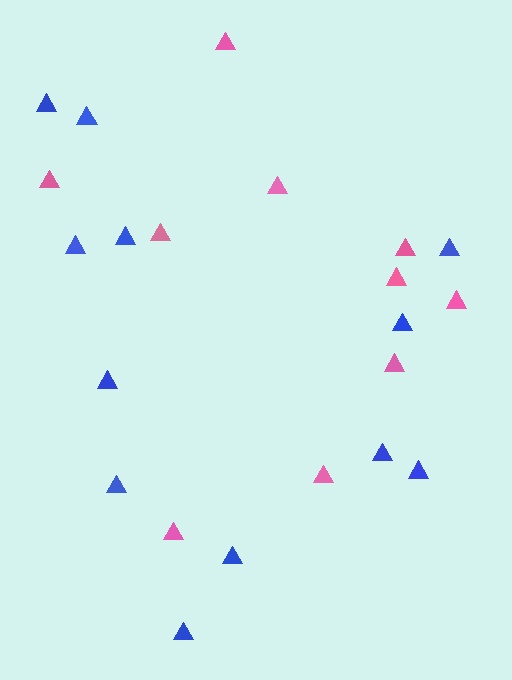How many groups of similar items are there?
There are 2 groups: one group of blue triangles (12) and one group of pink triangles (10).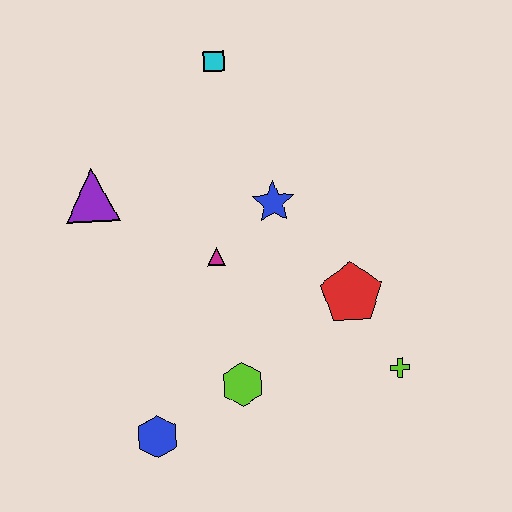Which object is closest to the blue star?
The magenta triangle is closest to the blue star.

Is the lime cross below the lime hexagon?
No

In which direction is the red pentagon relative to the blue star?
The red pentagon is below the blue star.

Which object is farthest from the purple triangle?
The lime cross is farthest from the purple triangle.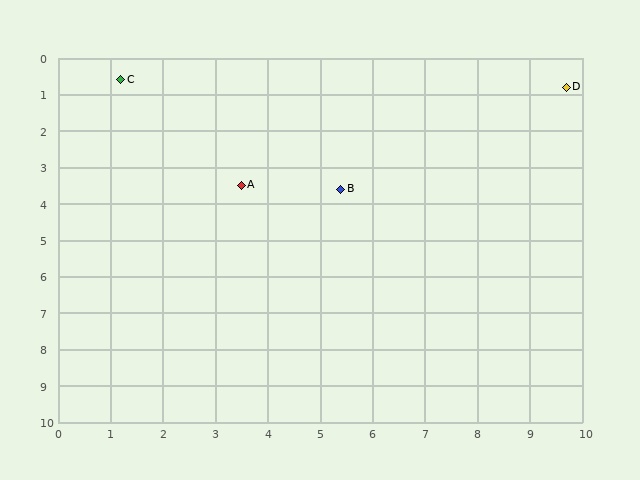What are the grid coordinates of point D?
Point D is at approximately (9.7, 0.8).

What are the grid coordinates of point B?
Point B is at approximately (5.4, 3.6).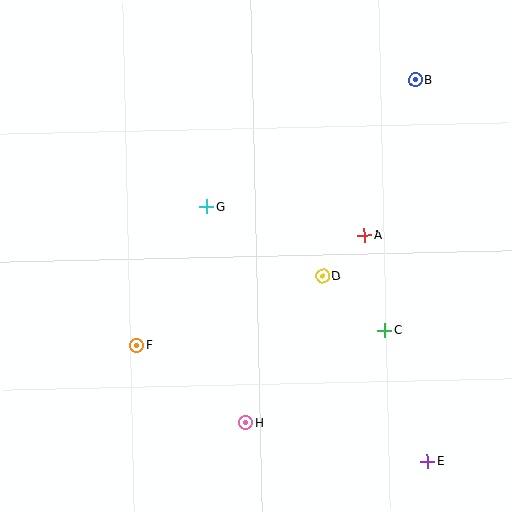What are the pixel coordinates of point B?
Point B is at (416, 80).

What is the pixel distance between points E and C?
The distance between E and C is 138 pixels.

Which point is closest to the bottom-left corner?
Point F is closest to the bottom-left corner.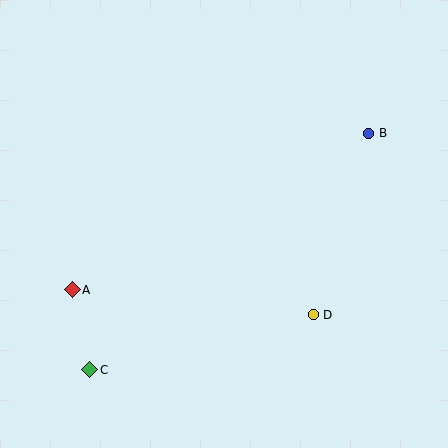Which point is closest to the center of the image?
Point D at (313, 315) is closest to the center.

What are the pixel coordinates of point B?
Point B is at (369, 133).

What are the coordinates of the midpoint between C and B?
The midpoint between C and B is at (229, 252).